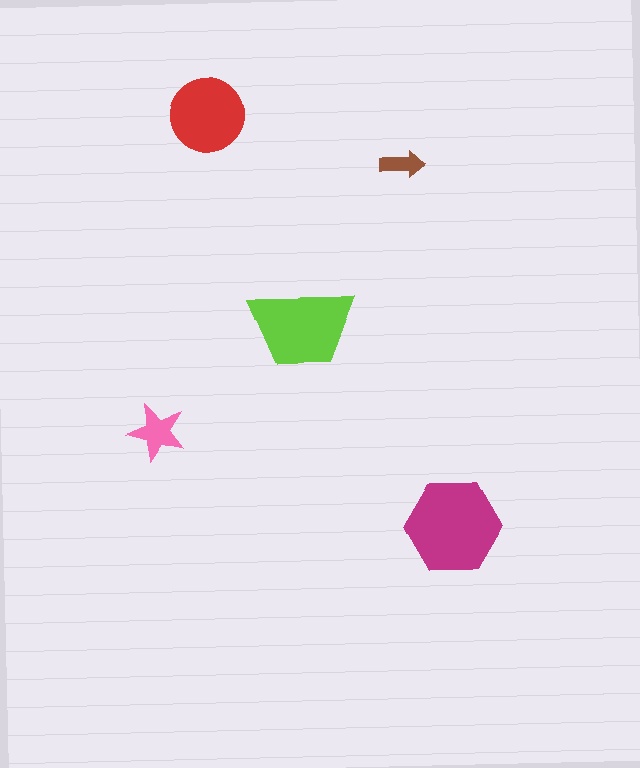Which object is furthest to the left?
The pink star is leftmost.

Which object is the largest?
The magenta hexagon.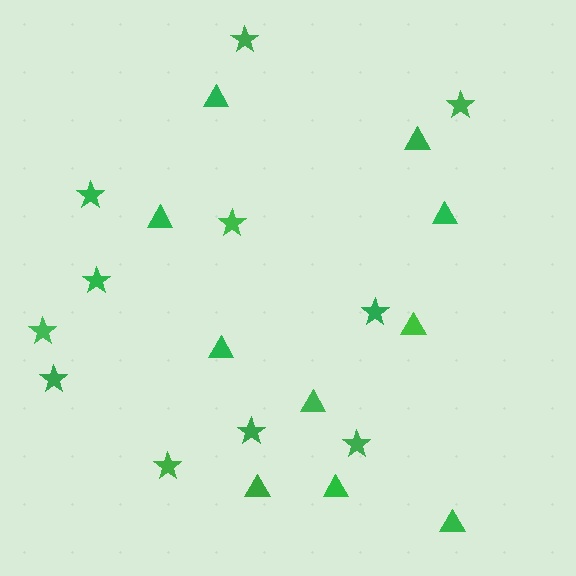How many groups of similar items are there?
There are 2 groups: one group of triangles (10) and one group of stars (11).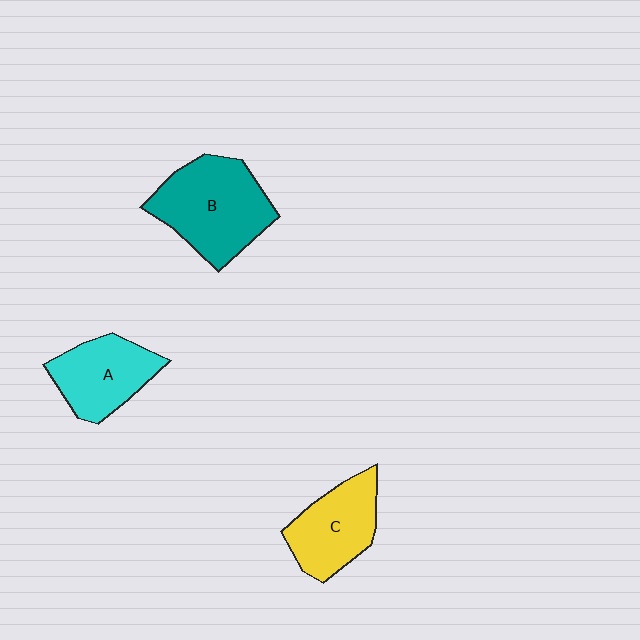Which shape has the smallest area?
Shape A (cyan).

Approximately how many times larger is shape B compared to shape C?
Approximately 1.4 times.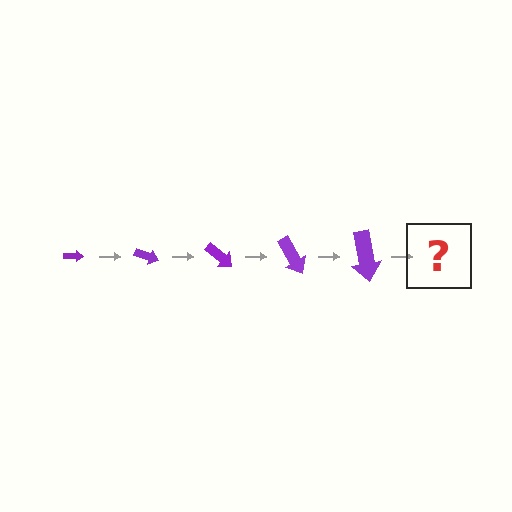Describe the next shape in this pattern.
It should be an arrow, larger than the previous one and rotated 100 degrees from the start.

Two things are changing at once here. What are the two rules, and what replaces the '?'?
The two rules are that the arrow grows larger each step and it rotates 20 degrees each step. The '?' should be an arrow, larger than the previous one and rotated 100 degrees from the start.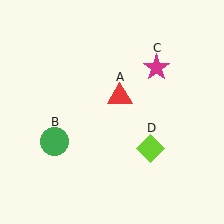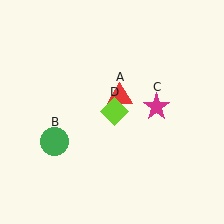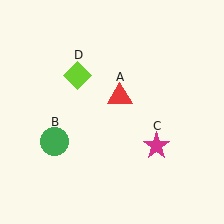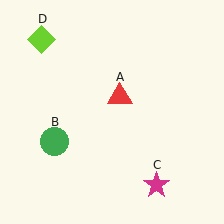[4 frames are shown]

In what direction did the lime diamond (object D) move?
The lime diamond (object D) moved up and to the left.